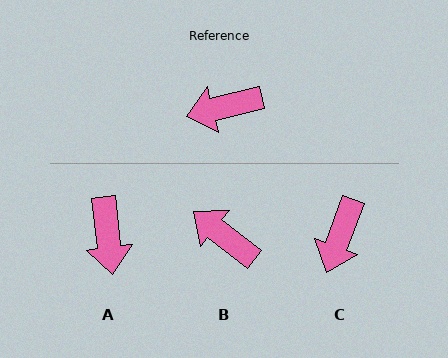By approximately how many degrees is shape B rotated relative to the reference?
Approximately 52 degrees clockwise.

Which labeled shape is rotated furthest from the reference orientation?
A, about 83 degrees away.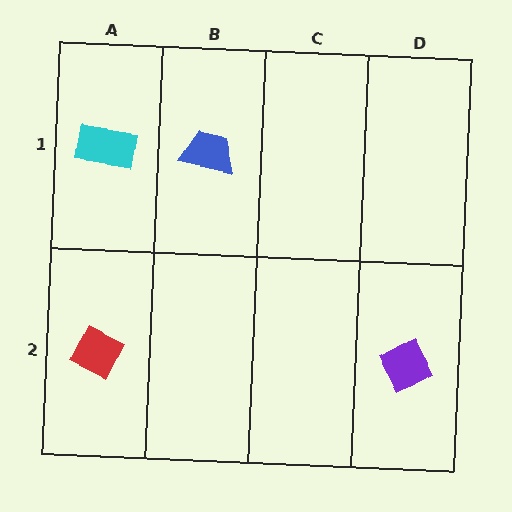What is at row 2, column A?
A red diamond.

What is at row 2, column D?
A purple diamond.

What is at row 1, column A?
A cyan rectangle.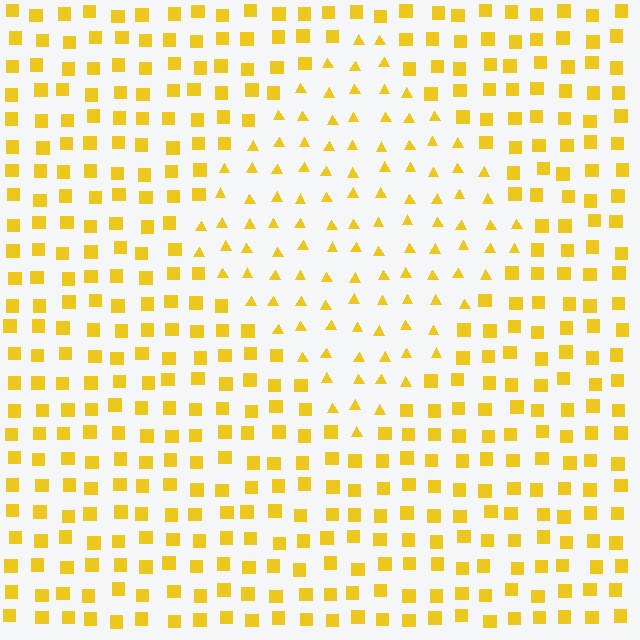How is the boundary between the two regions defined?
The boundary is defined by a change in element shape: triangles inside vs. squares outside. All elements share the same color and spacing.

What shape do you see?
I see a diamond.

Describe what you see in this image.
The image is filled with small yellow elements arranged in a uniform grid. A diamond-shaped region contains triangles, while the surrounding area contains squares. The boundary is defined purely by the change in element shape.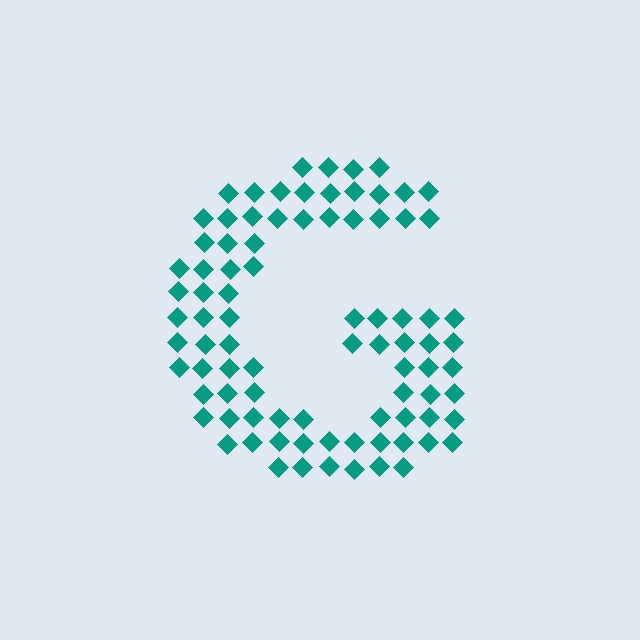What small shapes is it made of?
It is made of small diamonds.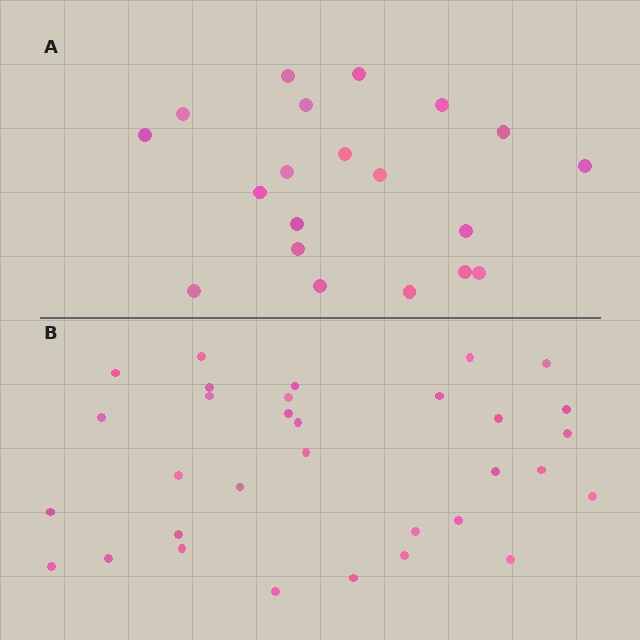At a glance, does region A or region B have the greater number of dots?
Region B (the bottom region) has more dots.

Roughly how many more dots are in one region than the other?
Region B has roughly 12 or so more dots than region A.